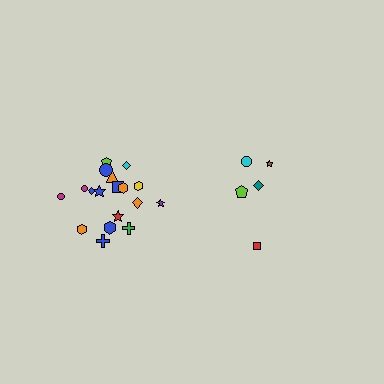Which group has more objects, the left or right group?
The left group.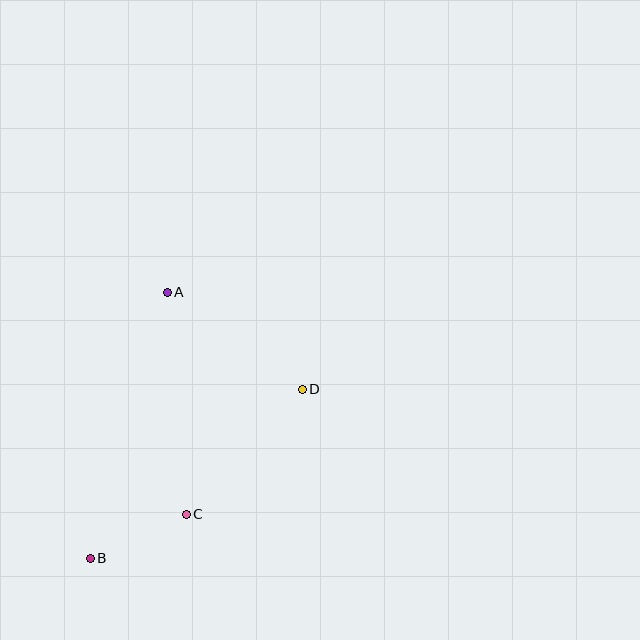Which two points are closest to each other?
Points B and C are closest to each other.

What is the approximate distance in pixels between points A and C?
The distance between A and C is approximately 223 pixels.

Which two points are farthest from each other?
Points A and B are farthest from each other.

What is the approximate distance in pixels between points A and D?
The distance between A and D is approximately 167 pixels.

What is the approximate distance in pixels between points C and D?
The distance between C and D is approximately 170 pixels.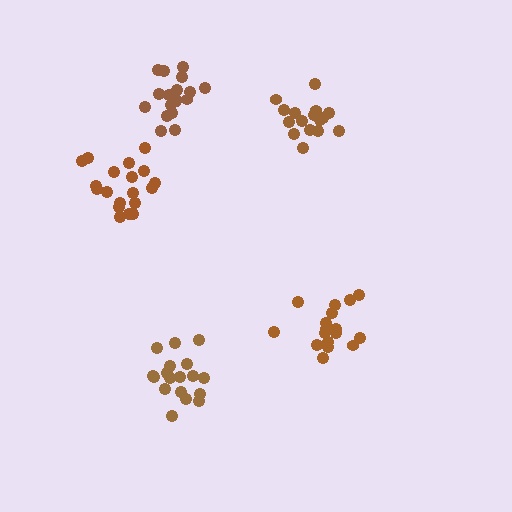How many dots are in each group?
Group 1: 18 dots, Group 2: 19 dots, Group 3: 16 dots, Group 4: 18 dots, Group 5: 18 dots (89 total).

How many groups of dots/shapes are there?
There are 5 groups.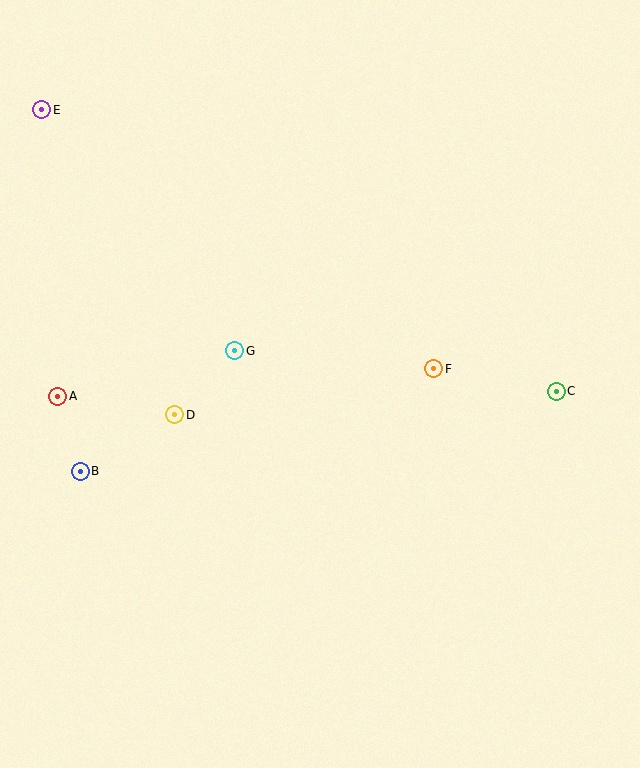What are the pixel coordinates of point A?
Point A is at (58, 396).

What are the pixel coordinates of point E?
Point E is at (42, 110).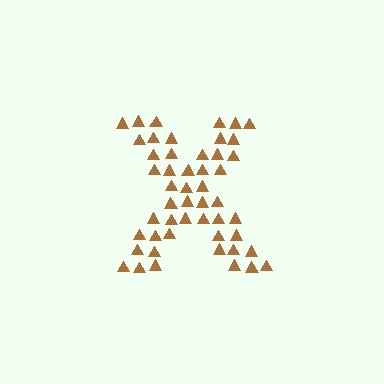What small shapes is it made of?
It is made of small triangles.